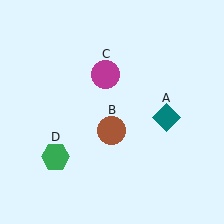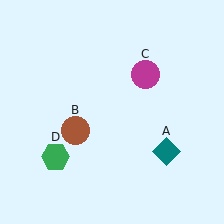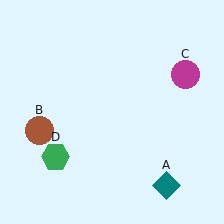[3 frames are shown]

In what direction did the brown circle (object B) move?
The brown circle (object B) moved left.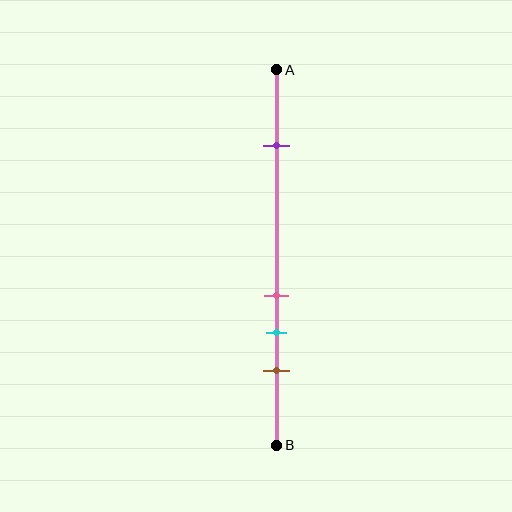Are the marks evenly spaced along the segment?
No, the marks are not evenly spaced.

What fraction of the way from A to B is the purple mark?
The purple mark is approximately 20% (0.2) of the way from A to B.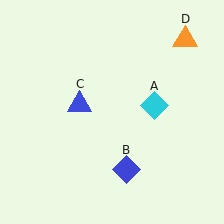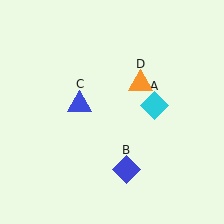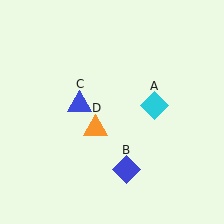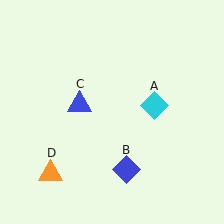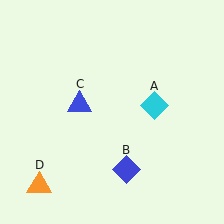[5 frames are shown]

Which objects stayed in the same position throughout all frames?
Cyan diamond (object A) and blue diamond (object B) and blue triangle (object C) remained stationary.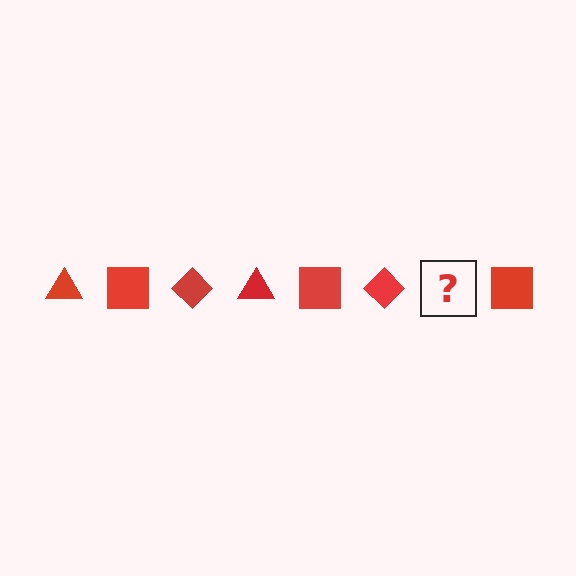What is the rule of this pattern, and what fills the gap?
The rule is that the pattern cycles through triangle, square, diamond shapes in red. The gap should be filled with a red triangle.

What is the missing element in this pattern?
The missing element is a red triangle.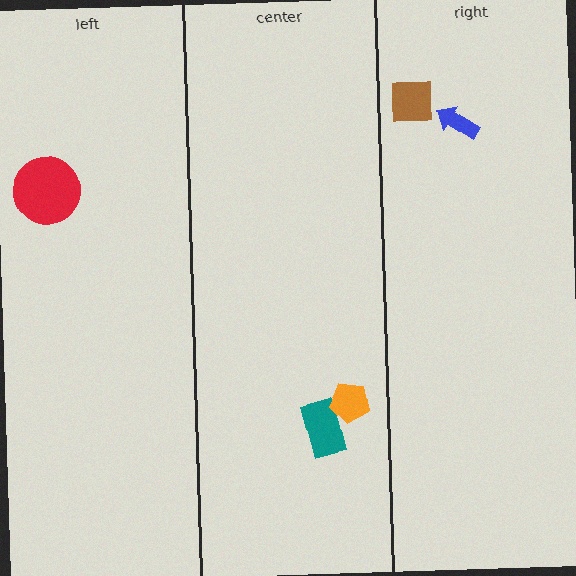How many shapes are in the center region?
2.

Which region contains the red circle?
The left region.